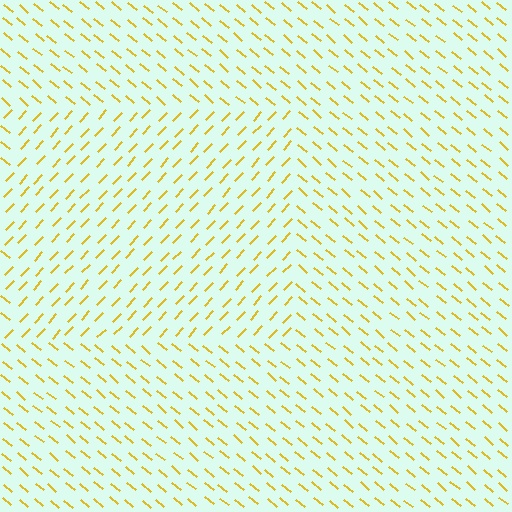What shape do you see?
I see a rectangle.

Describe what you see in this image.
The image is filled with small yellow line segments. A rectangle region in the image has lines oriented differently from the surrounding lines, creating a visible texture boundary.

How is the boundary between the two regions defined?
The boundary is defined purely by a change in line orientation (approximately 86 degrees difference). All lines are the same color and thickness.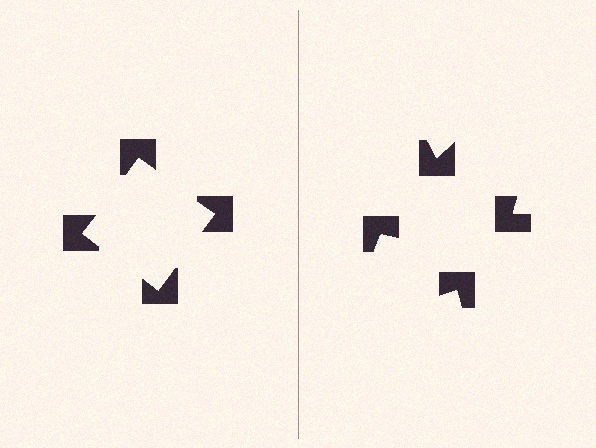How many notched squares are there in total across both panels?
8 — 4 on each side.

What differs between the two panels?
The notched squares are positioned identically on both sides; only the wedge orientations differ. On the left they align to a square; on the right they are misaligned.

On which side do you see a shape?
An illusory square appears on the left side. On the right side the wedge cuts are rotated, so no coherent shape forms.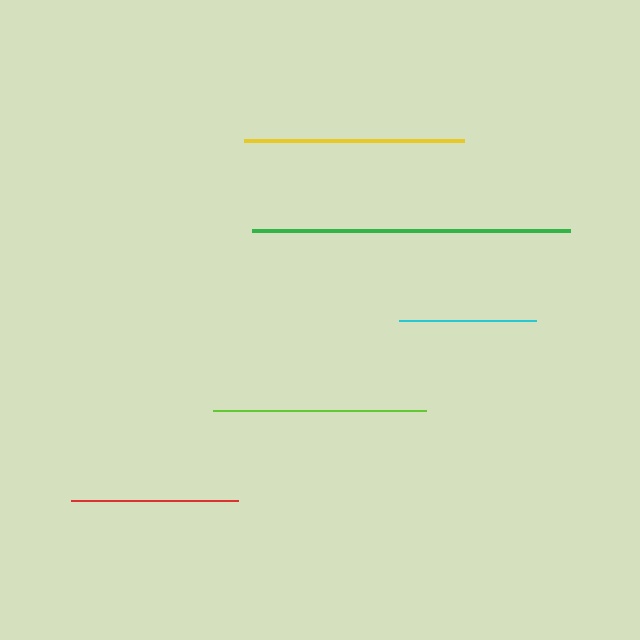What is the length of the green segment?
The green segment is approximately 318 pixels long.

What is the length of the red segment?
The red segment is approximately 167 pixels long.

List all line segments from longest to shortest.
From longest to shortest: green, yellow, lime, red, cyan.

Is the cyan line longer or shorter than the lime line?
The lime line is longer than the cyan line.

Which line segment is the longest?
The green line is the longest at approximately 318 pixels.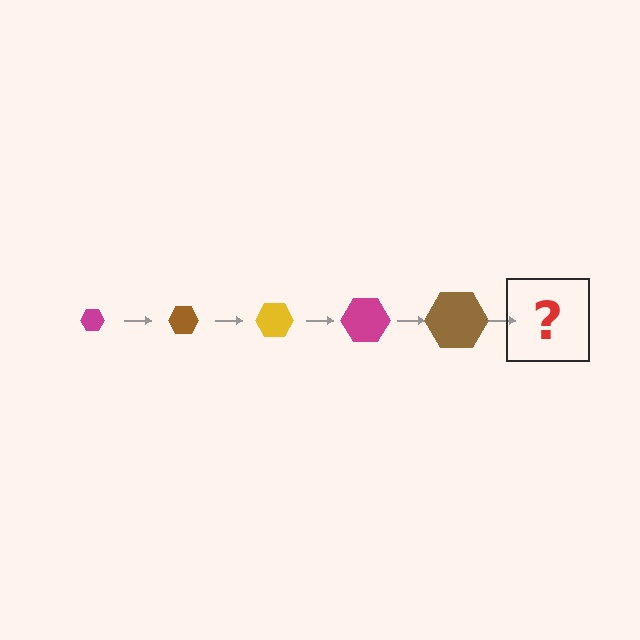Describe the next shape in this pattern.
It should be a yellow hexagon, larger than the previous one.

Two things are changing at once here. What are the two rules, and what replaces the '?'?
The two rules are that the hexagon grows larger each step and the color cycles through magenta, brown, and yellow. The '?' should be a yellow hexagon, larger than the previous one.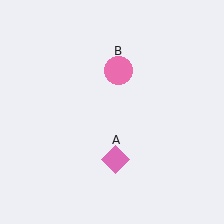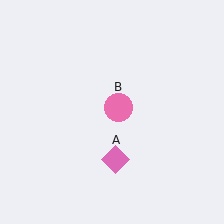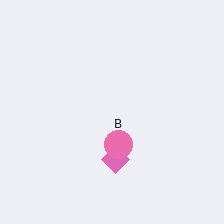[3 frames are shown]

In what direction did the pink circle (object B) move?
The pink circle (object B) moved down.